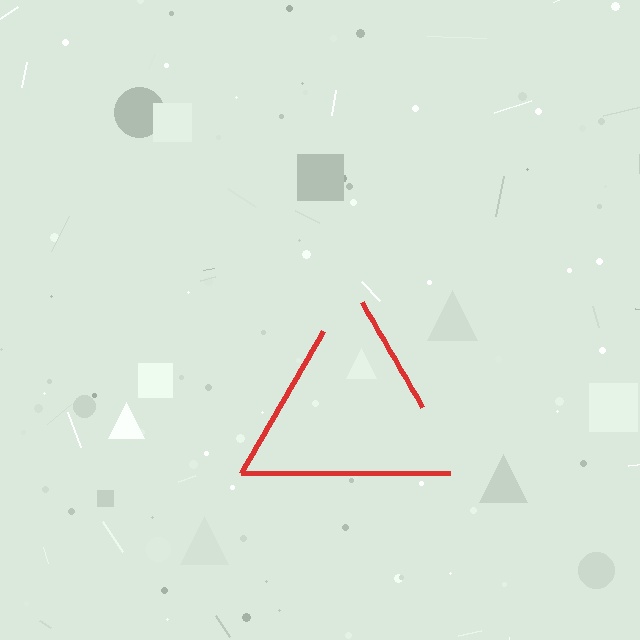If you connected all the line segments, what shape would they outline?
They would outline a triangle.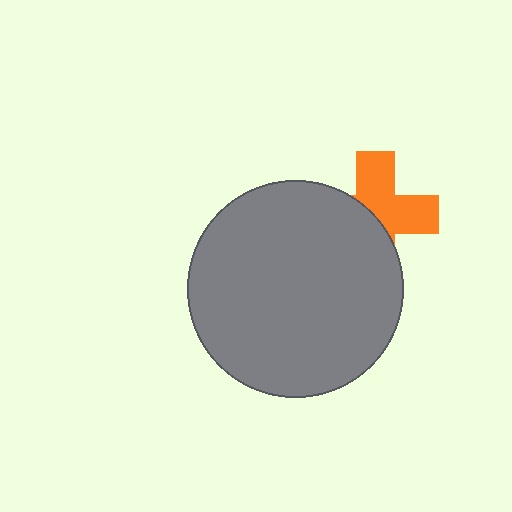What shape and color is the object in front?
The object in front is a gray circle.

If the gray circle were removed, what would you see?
You would see the complete orange cross.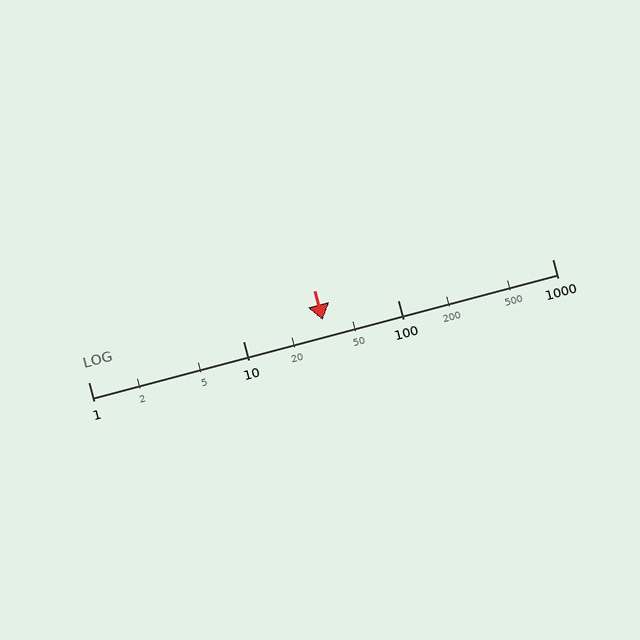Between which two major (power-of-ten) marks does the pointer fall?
The pointer is between 10 and 100.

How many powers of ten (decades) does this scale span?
The scale spans 3 decades, from 1 to 1000.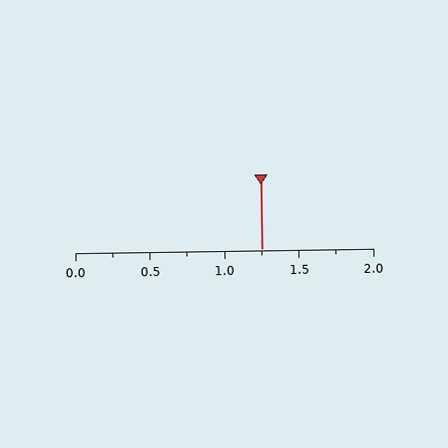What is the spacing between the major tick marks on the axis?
The major ticks are spaced 0.5 apart.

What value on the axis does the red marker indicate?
The marker indicates approximately 1.25.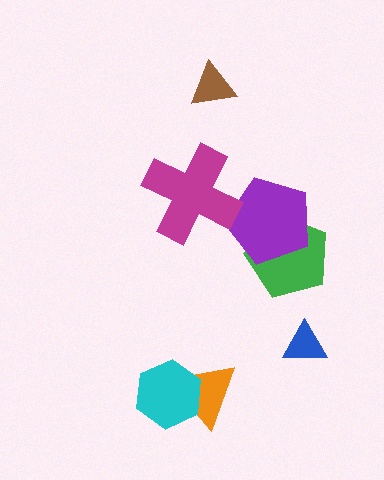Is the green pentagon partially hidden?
Yes, it is partially covered by another shape.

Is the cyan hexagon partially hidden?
No, no other shape covers it.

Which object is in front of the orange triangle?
The cyan hexagon is in front of the orange triangle.